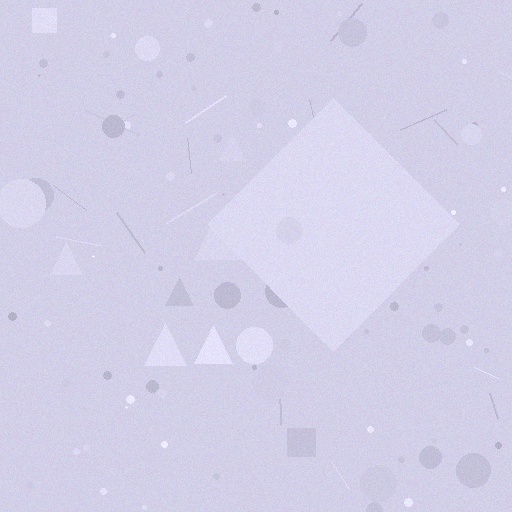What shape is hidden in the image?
A diamond is hidden in the image.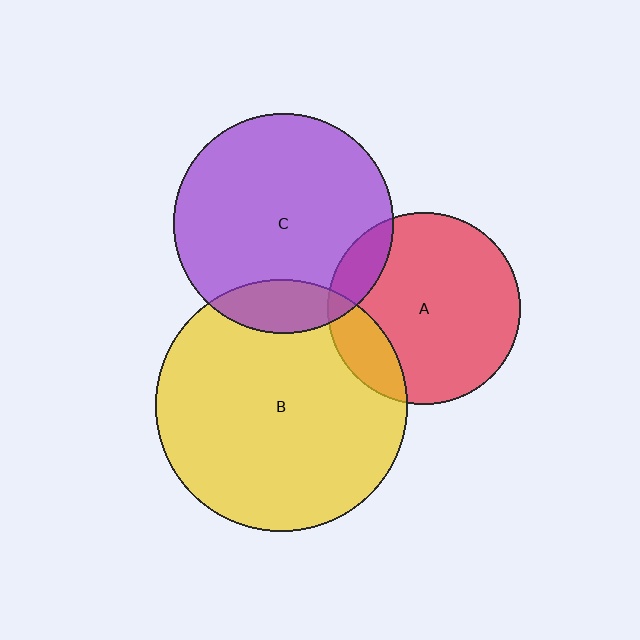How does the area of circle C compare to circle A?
Approximately 1.3 times.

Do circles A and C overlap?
Yes.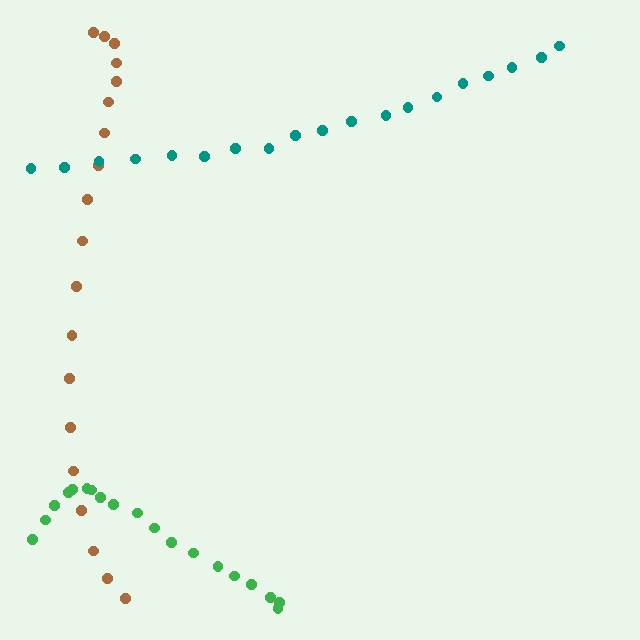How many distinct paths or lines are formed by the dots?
There are 3 distinct paths.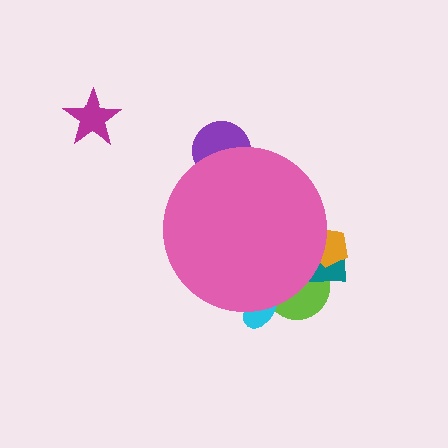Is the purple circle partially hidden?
Yes, the purple circle is partially hidden behind the pink circle.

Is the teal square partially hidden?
Yes, the teal square is partially hidden behind the pink circle.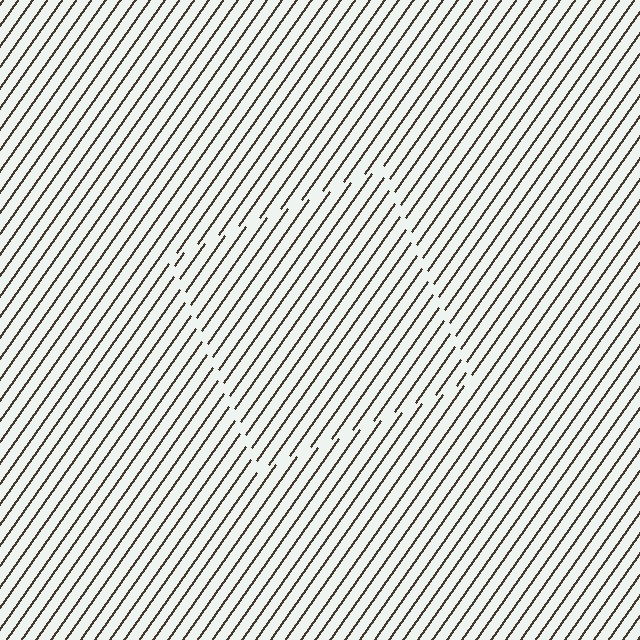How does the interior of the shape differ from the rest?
The interior of the shape contains the same grating, shifted by half a period — the contour is defined by the phase discontinuity where line-ends from the inner and outer gratings abut.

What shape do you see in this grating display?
An illusory square. The interior of the shape contains the same grating, shifted by half a period — the contour is defined by the phase discontinuity where line-ends from the inner and outer gratings abut.